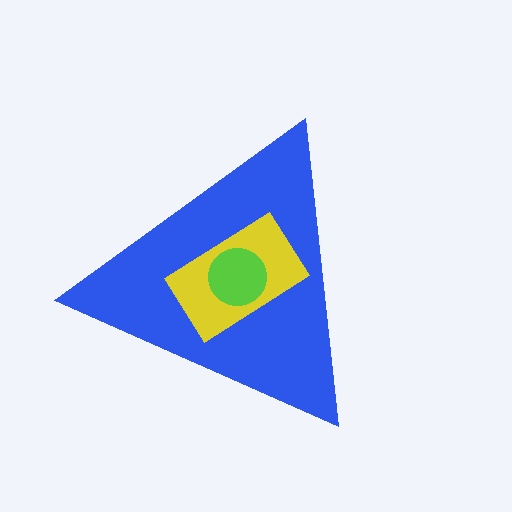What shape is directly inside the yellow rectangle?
The lime circle.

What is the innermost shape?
The lime circle.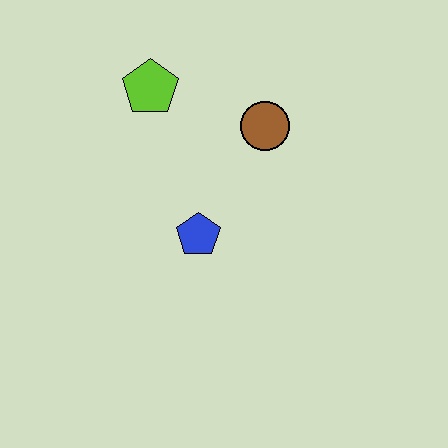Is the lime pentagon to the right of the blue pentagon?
No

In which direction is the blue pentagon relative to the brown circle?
The blue pentagon is below the brown circle.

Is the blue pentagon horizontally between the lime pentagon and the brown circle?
Yes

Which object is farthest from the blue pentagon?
The lime pentagon is farthest from the blue pentagon.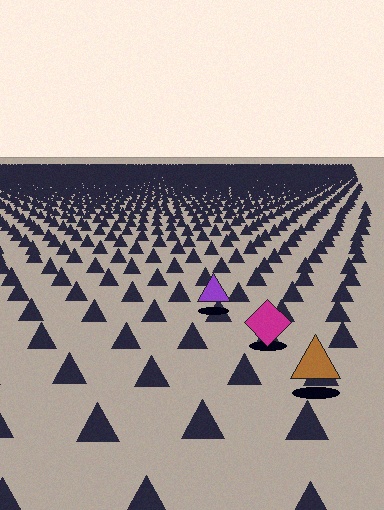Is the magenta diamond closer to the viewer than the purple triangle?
Yes. The magenta diamond is closer — you can tell from the texture gradient: the ground texture is coarser near it.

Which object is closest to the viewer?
The brown triangle is closest. The texture marks near it are larger and more spread out.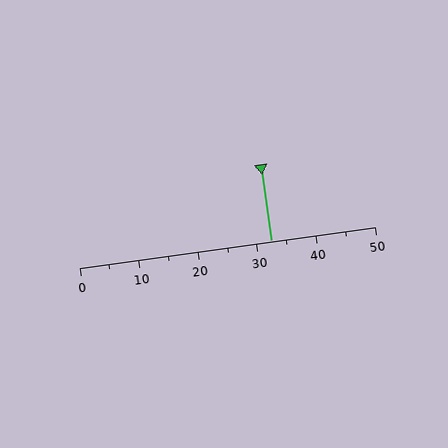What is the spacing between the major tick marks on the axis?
The major ticks are spaced 10 apart.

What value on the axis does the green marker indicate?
The marker indicates approximately 32.5.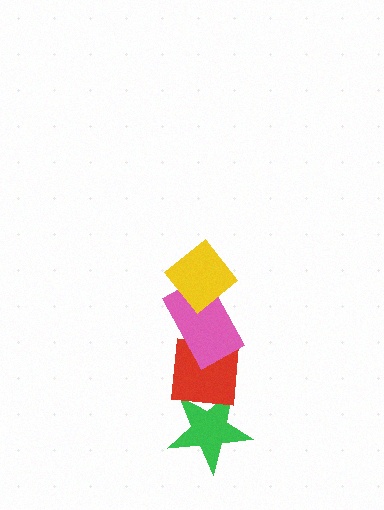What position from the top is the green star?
The green star is 4th from the top.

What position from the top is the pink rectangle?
The pink rectangle is 2nd from the top.